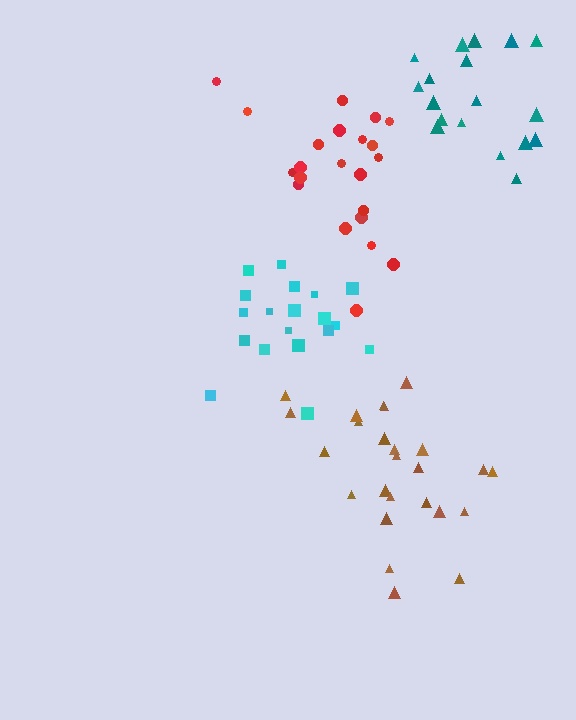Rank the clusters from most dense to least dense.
cyan, brown, teal, red.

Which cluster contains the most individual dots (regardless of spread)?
Brown (25).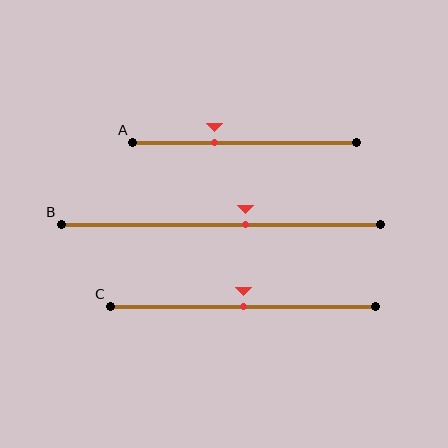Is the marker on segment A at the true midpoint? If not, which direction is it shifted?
No, the marker on segment A is shifted to the left by about 14% of the segment length.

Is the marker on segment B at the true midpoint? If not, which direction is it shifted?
No, the marker on segment B is shifted to the right by about 8% of the segment length.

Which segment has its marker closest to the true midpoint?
Segment C has its marker closest to the true midpoint.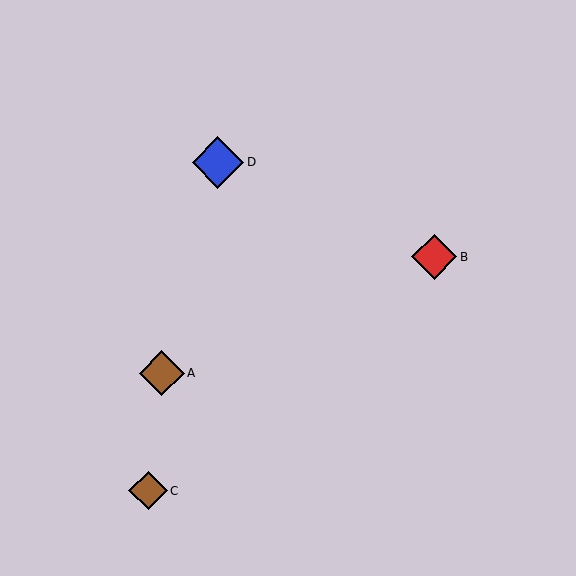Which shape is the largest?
The blue diamond (labeled D) is the largest.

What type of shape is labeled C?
Shape C is a brown diamond.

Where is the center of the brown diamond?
The center of the brown diamond is at (148, 491).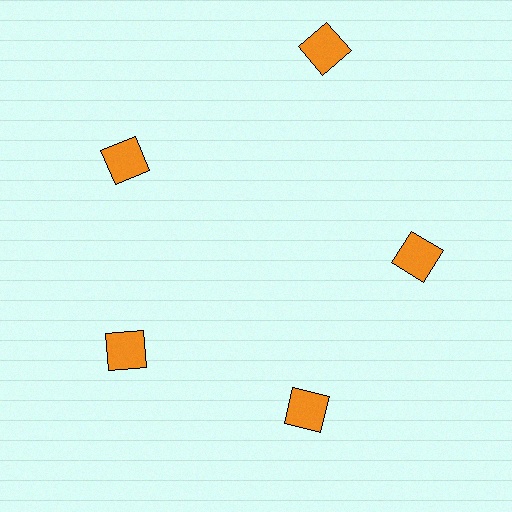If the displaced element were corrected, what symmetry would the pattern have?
It would have 5-fold rotational symmetry — the pattern would map onto itself every 72 degrees.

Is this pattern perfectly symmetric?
No. The 5 orange squares are arranged in a ring, but one element near the 1 o'clock position is pushed outward from the center, breaking the 5-fold rotational symmetry.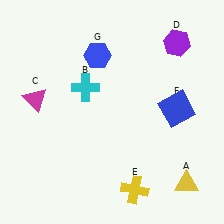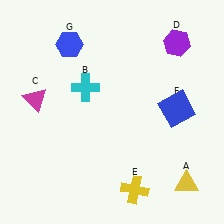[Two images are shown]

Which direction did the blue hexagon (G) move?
The blue hexagon (G) moved left.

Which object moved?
The blue hexagon (G) moved left.